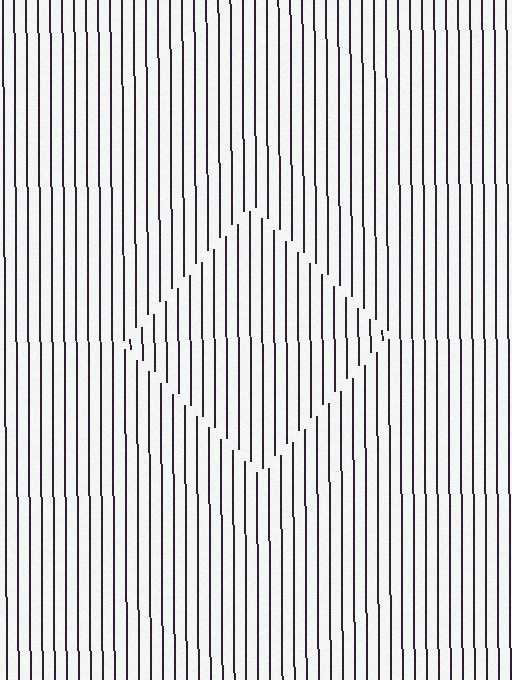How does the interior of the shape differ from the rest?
The interior of the shape contains the same grating, shifted by half a period — the contour is defined by the phase discontinuity where line-ends from the inner and outer gratings abut.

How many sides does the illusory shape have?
4 sides — the line-ends trace a square.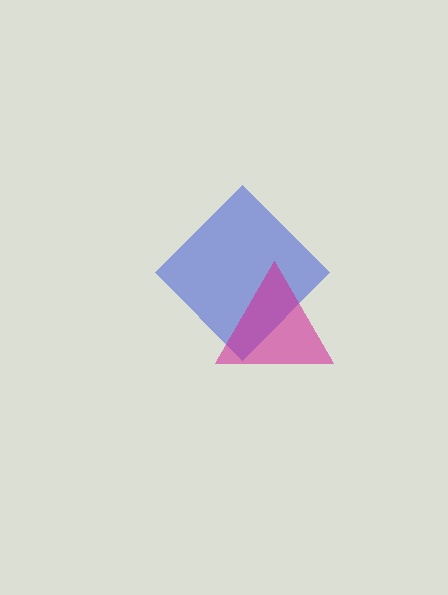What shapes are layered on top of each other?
The layered shapes are: a blue diamond, a magenta triangle.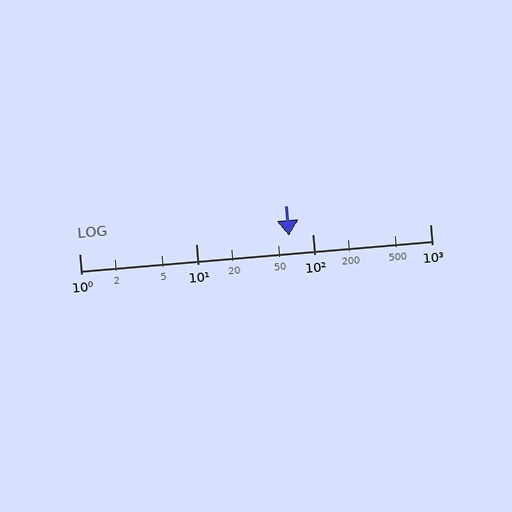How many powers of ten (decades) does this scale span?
The scale spans 3 decades, from 1 to 1000.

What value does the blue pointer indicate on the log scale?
The pointer indicates approximately 62.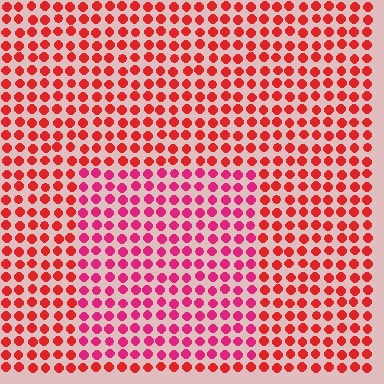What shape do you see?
I see a rectangle.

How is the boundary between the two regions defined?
The boundary is defined purely by a slight shift in hue (about 28 degrees). Spacing, size, and orientation are identical on both sides.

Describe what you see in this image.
The image is filled with small red elements in a uniform arrangement. A rectangle-shaped region is visible where the elements are tinted to a slightly different hue, forming a subtle color boundary.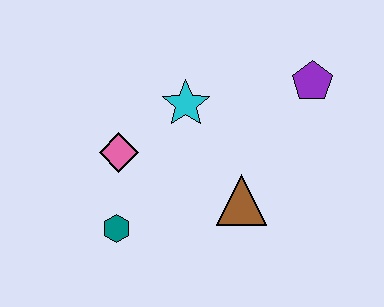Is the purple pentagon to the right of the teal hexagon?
Yes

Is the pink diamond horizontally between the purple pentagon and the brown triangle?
No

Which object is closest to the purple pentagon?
The cyan star is closest to the purple pentagon.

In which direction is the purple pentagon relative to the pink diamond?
The purple pentagon is to the right of the pink diamond.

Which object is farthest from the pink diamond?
The purple pentagon is farthest from the pink diamond.